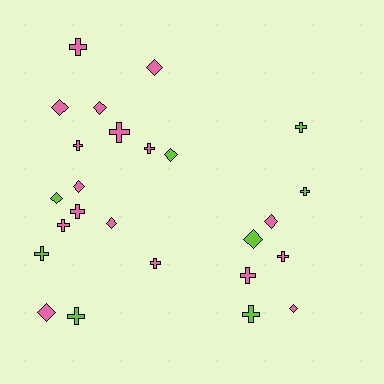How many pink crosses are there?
There are 9 pink crosses.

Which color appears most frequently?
Pink, with 17 objects.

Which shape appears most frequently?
Cross, with 14 objects.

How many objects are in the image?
There are 25 objects.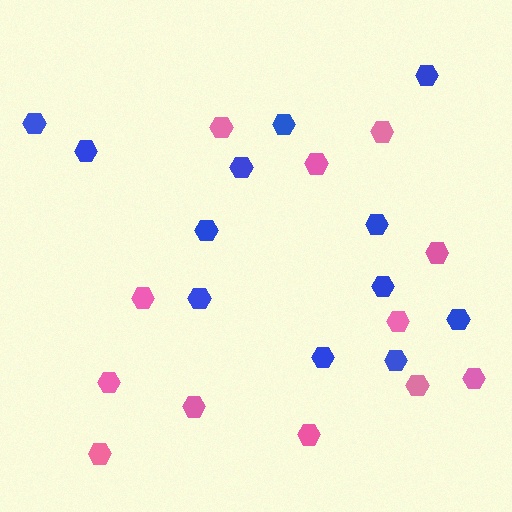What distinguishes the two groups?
There are 2 groups: one group of pink hexagons (12) and one group of blue hexagons (12).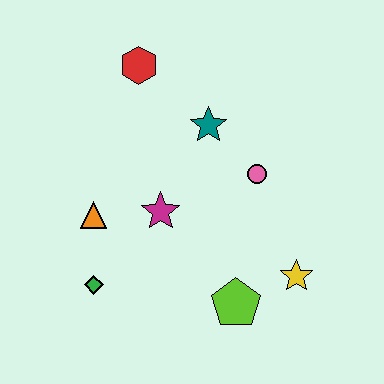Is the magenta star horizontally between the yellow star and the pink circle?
No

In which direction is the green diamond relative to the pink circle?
The green diamond is to the left of the pink circle.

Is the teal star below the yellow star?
No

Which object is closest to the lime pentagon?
The yellow star is closest to the lime pentagon.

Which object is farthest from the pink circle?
The green diamond is farthest from the pink circle.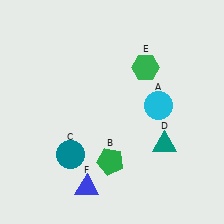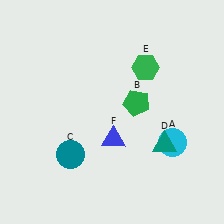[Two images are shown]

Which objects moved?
The objects that moved are: the cyan circle (A), the green pentagon (B), the blue triangle (F).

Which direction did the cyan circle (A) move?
The cyan circle (A) moved down.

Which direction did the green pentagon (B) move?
The green pentagon (B) moved up.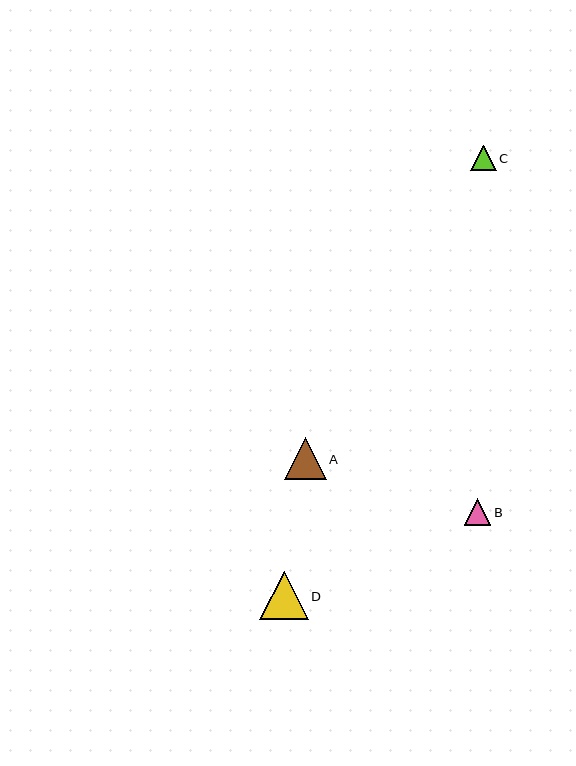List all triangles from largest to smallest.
From largest to smallest: D, A, B, C.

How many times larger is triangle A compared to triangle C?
Triangle A is approximately 1.7 times the size of triangle C.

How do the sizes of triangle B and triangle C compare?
Triangle B and triangle C are approximately the same size.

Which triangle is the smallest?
Triangle C is the smallest with a size of approximately 25 pixels.